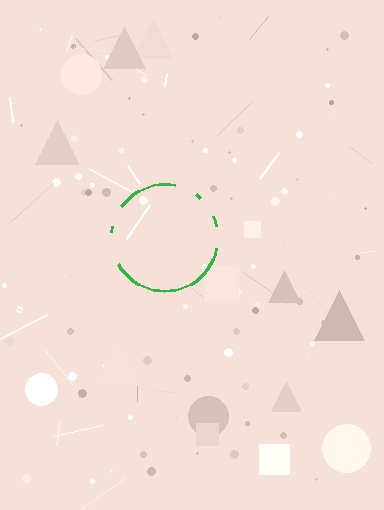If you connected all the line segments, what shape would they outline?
They would outline a circle.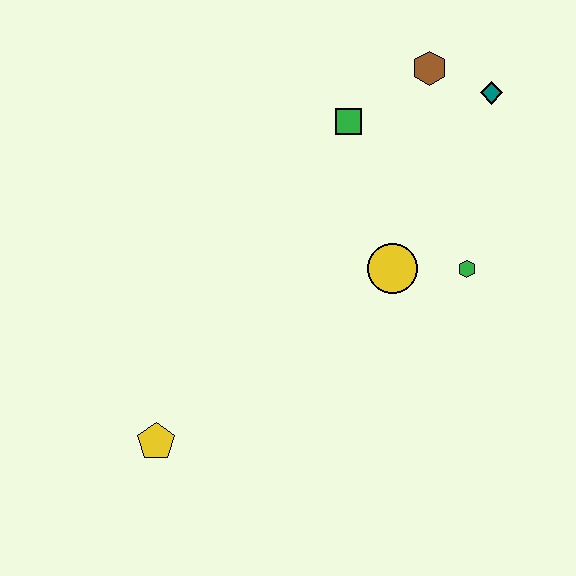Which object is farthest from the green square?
The yellow pentagon is farthest from the green square.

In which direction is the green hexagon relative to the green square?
The green hexagon is below the green square.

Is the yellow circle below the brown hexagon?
Yes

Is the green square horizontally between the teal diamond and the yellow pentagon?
Yes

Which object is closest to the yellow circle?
The green hexagon is closest to the yellow circle.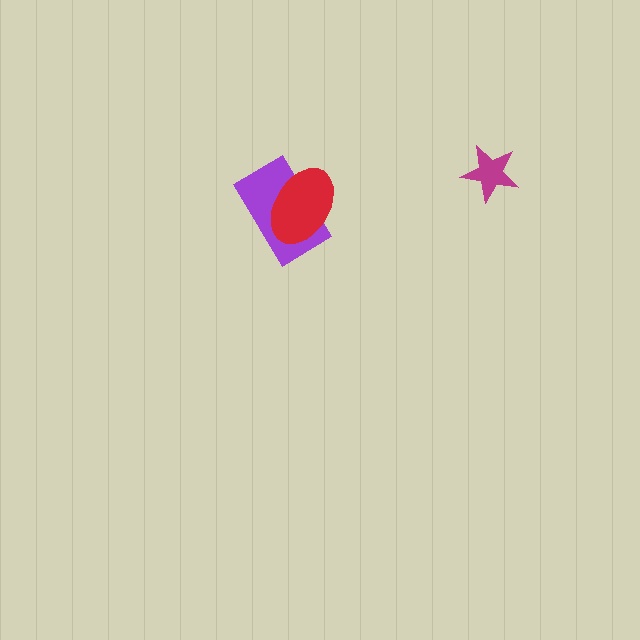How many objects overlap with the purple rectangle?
1 object overlaps with the purple rectangle.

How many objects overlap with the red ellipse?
1 object overlaps with the red ellipse.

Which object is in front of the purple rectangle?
The red ellipse is in front of the purple rectangle.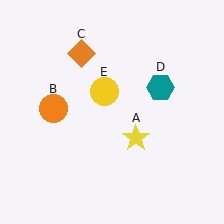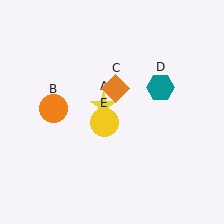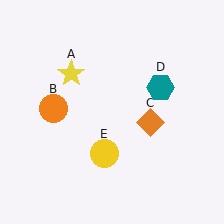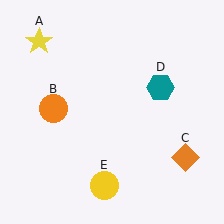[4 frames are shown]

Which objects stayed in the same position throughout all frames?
Orange circle (object B) and teal hexagon (object D) remained stationary.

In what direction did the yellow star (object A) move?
The yellow star (object A) moved up and to the left.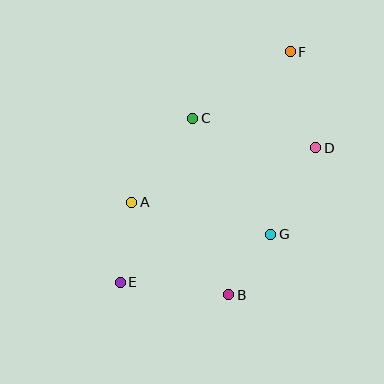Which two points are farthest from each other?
Points E and F are farthest from each other.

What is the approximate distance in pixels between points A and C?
The distance between A and C is approximately 104 pixels.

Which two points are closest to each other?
Points B and G are closest to each other.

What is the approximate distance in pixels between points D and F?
The distance between D and F is approximately 99 pixels.